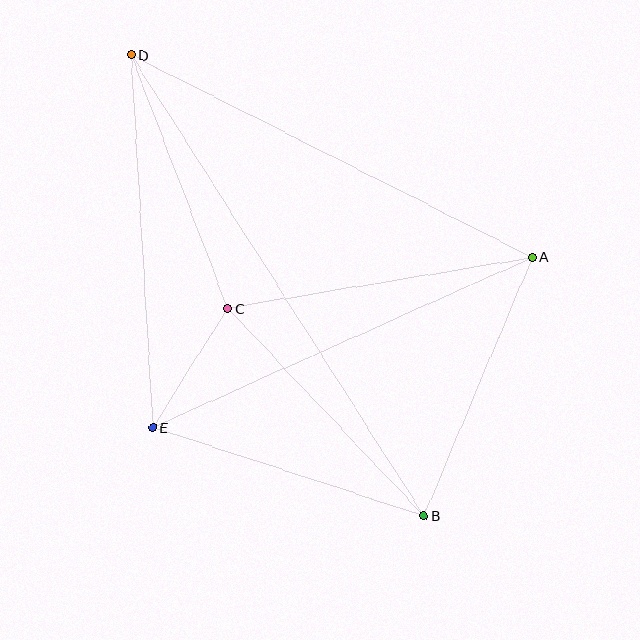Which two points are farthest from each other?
Points B and D are farthest from each other.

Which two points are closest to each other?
Points C and E are closest to each other.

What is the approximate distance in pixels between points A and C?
The distance between A and C is approximately 309 pixels.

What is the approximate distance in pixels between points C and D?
The distance between C and D is approximately 271 pixels.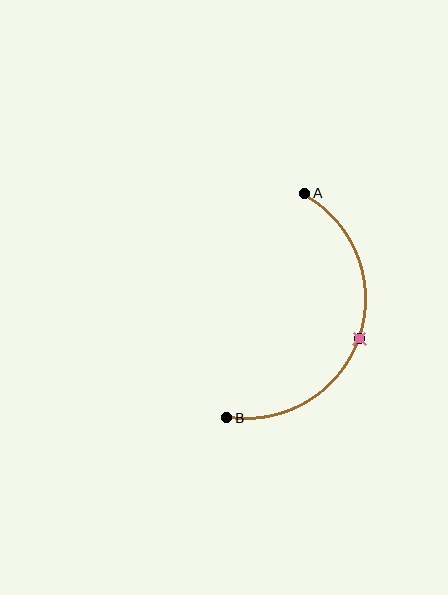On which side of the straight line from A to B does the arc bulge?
The arc bulges to the right of the straight line connecting A and B.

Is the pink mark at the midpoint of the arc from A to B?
Yes. The pink mark lies on the arc at equal arc-length from both A and B — it is the arc midpoint.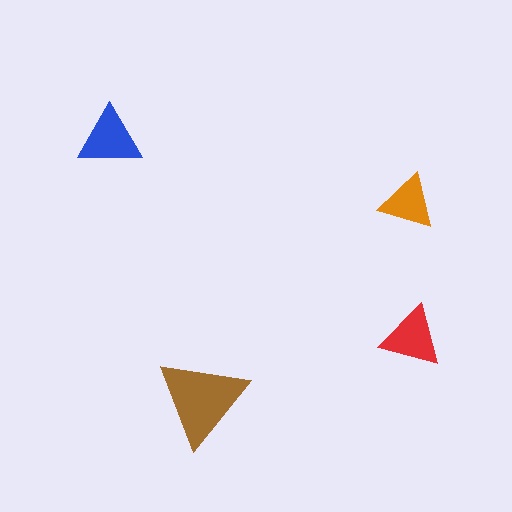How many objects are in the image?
There are 4 objects in the image.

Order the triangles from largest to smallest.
the brown one, the blue one, the red one, the orange one.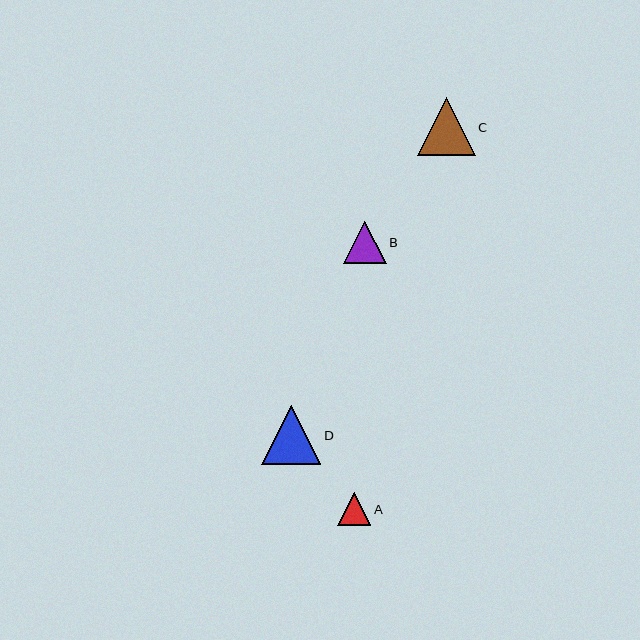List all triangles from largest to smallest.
From largest to smallest: D, C, B, A.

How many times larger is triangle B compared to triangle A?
Triangle B is approximately 1.3 times the size of triangle A.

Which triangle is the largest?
Triangle D is the largest with a size of approximately 59 pixels.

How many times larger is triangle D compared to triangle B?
Triangle D is approximately 1.4 times the size of triangle B.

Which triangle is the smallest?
Triangle A is the smallest with a size of approximately 33 pixels.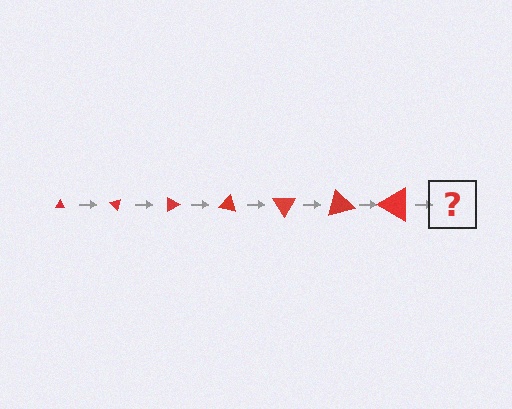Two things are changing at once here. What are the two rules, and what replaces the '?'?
The two rules are that the triangle grows larger each step and it rotates 45 degrees each step. The '?' should be a triangle, larger than the previous one and rotated 315 degrees from the start.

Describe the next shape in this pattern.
It should be a triangle, larger than the previous one and rotated 315 degrees from the start.